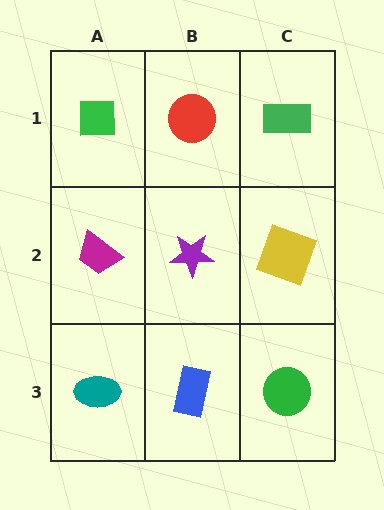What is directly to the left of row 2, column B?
A magenta trapezoid.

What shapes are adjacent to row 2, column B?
A red circle (row 1, column B), a blue rectangle (row 3, column B), a magenta trapezoid (row 2, column A), a yellow square (row 2, column C).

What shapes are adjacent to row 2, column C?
A green rectangle (row 1, column C), a green circle (row 3, column C), a purple star (row 2, column B).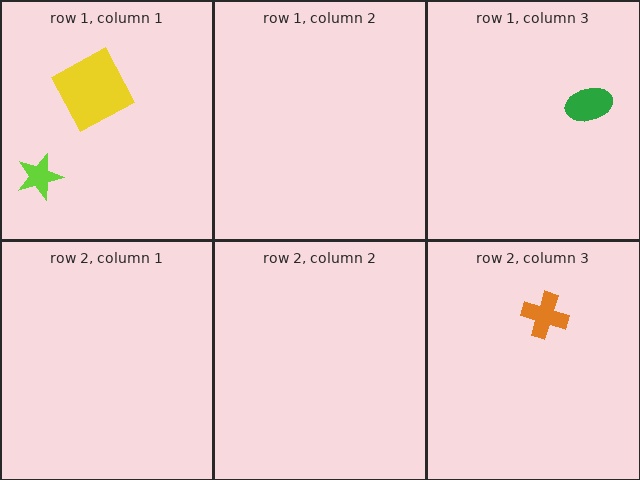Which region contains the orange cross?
The row 2, column 3 region.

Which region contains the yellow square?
The row 1, column 1 region.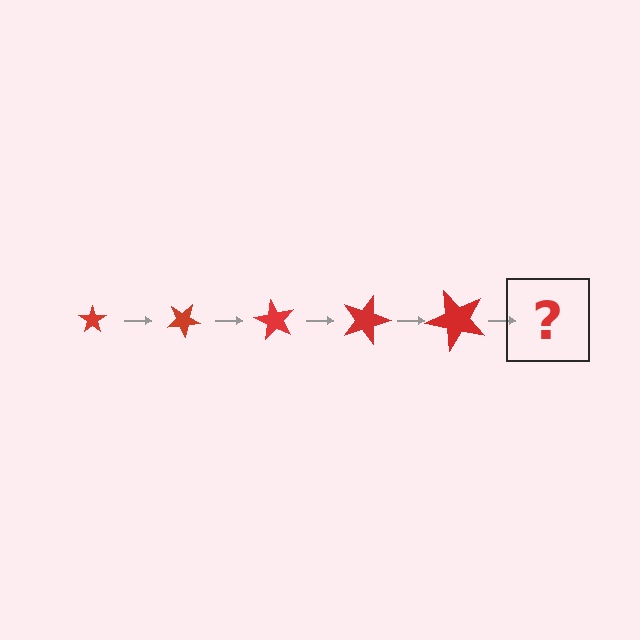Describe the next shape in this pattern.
It should be a star, larger than the previous one and rotated 150 degrees from the start.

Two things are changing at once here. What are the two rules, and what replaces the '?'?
The two rules are that the star grows larger each step and it rotates 30 degrees each step. The '?' should be a star, larger than the previous one and rotated 150 degrees from the start.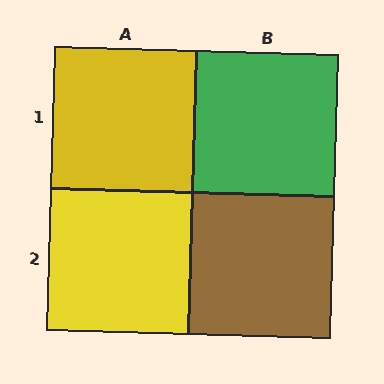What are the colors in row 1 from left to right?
Yellow, green.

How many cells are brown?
1 cell is brown.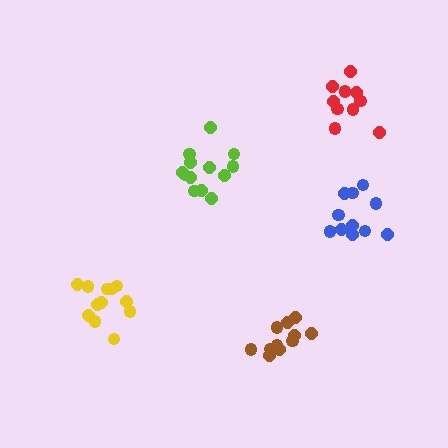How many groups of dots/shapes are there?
There are 5 groups.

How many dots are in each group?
Group 1: 12 dots, Group 2: 11 dots, Group 3: 13 dots, Group 4: 10 dots, Group 5: 11 dots (57 total).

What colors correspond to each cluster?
The clusters are colored: yellow, brown, lime, red, blue.